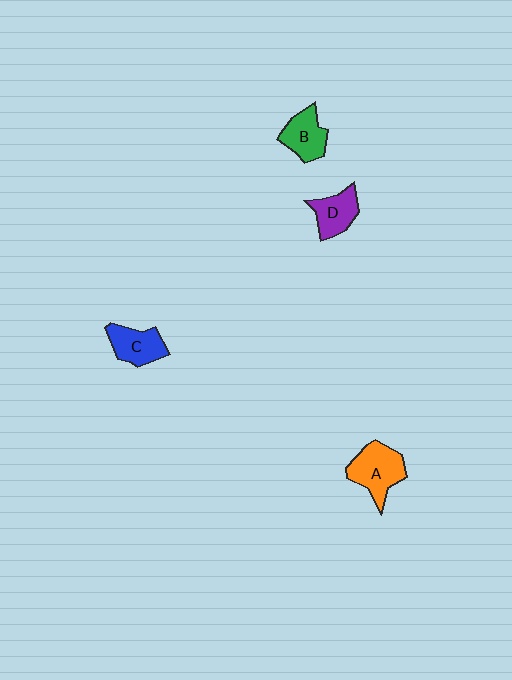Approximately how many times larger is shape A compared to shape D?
Approximately 1.4 times.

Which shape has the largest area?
Shape A (orange).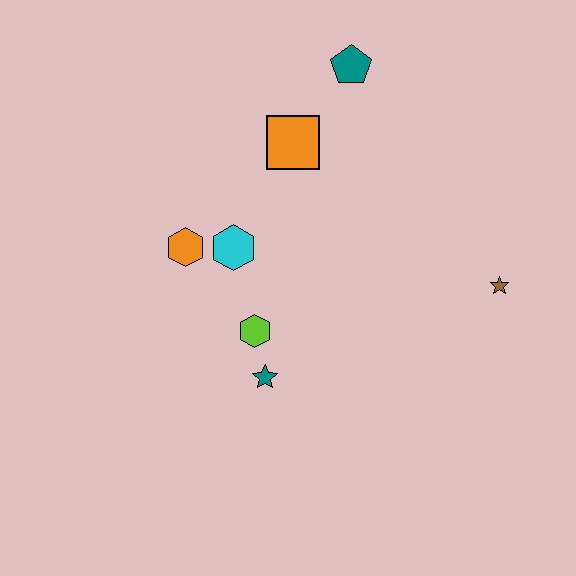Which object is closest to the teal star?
The lime hexagon is closest to the teal star.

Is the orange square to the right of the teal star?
Yes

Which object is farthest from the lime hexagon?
The teal pentagon is farthest from the lime hexagon.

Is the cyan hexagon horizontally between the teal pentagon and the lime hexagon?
No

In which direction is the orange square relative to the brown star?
The orange square is to the left of the brown star.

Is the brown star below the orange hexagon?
Yes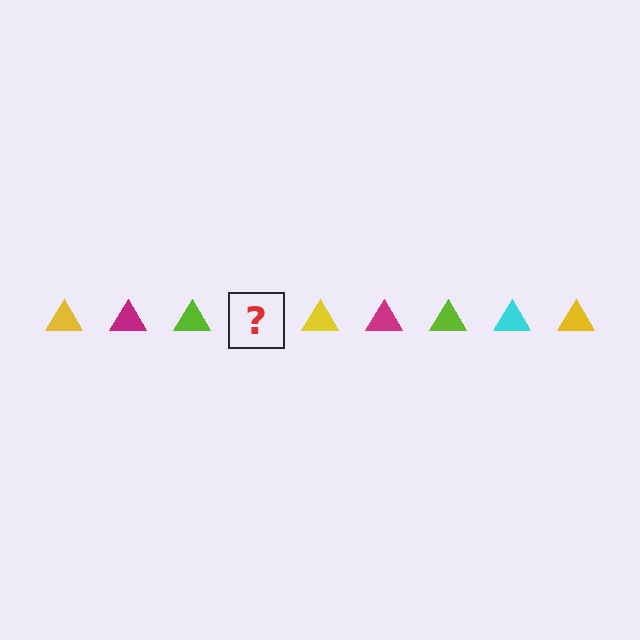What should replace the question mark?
The question mark should be replaced with a cyan triangle.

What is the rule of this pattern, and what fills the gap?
The rule is that the pattern cycles through yellow, magenta, lime, cyan triangles. The gap should be filled with a cyan triangle.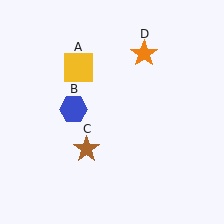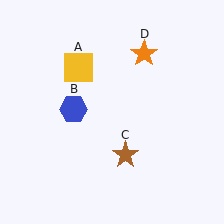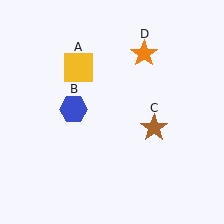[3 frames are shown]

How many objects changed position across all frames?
1 object changed position: brown star (object C).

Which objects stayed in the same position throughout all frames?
Yellow square (object A) and blue hexagon (object B) and orange star (object D) remained stationary.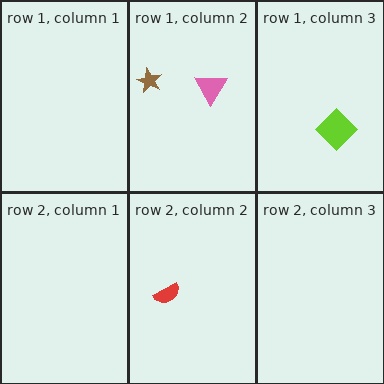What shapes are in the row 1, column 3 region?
The lime diamond.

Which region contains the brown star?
The row 1, column 2 region.